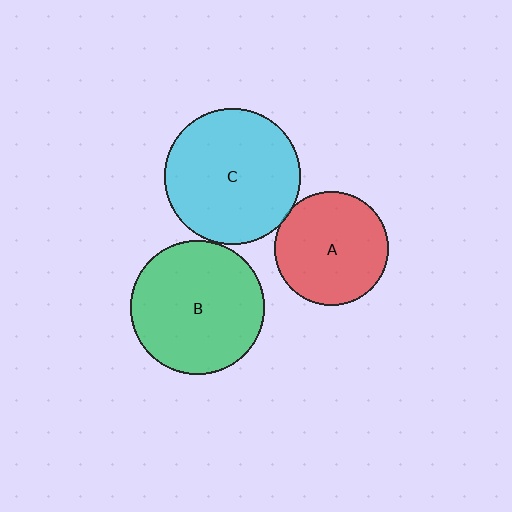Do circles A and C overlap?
Yes.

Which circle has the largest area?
Circle C (cyan).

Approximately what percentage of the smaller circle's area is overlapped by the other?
Approximately 5%.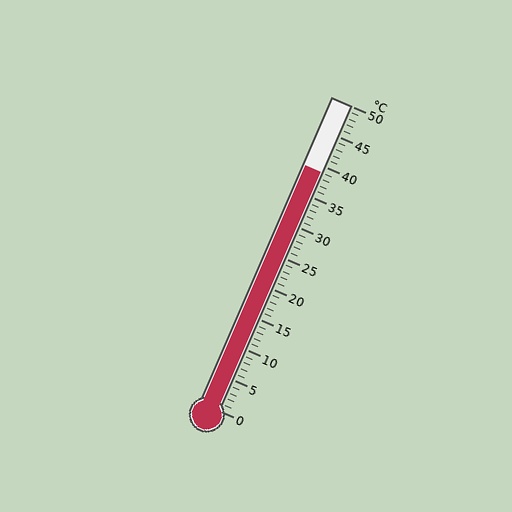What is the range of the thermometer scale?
The thermometer scale ranges from 0°C to 50°C.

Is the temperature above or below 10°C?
The temperature is above 10°C.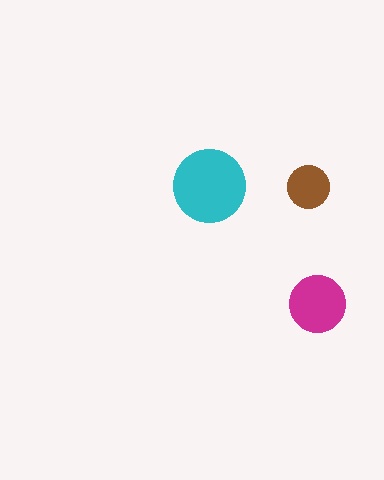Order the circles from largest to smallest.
the cyan one, the magenta one, the brown one.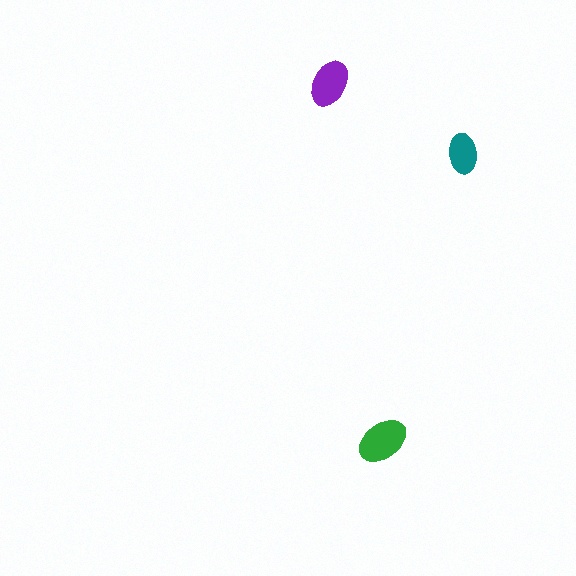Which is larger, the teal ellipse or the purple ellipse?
The purple one.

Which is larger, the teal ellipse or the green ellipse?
The green one.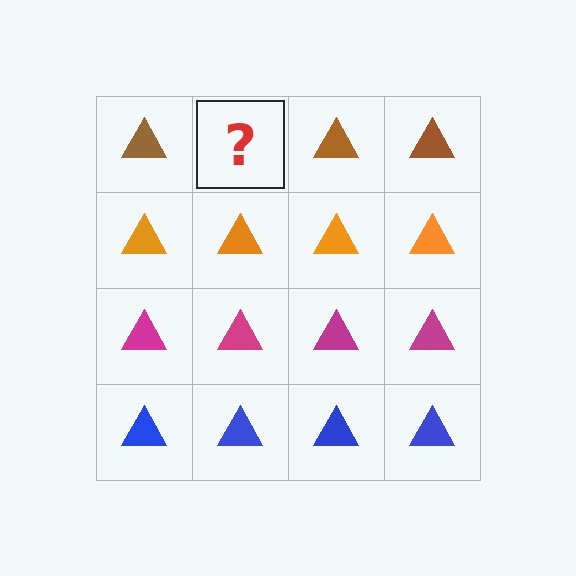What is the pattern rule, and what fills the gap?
The rule is that each row has a consistent color. The gap should be filled with a brown triangle.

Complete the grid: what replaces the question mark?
The question mark should be replaced with a brown triangle.